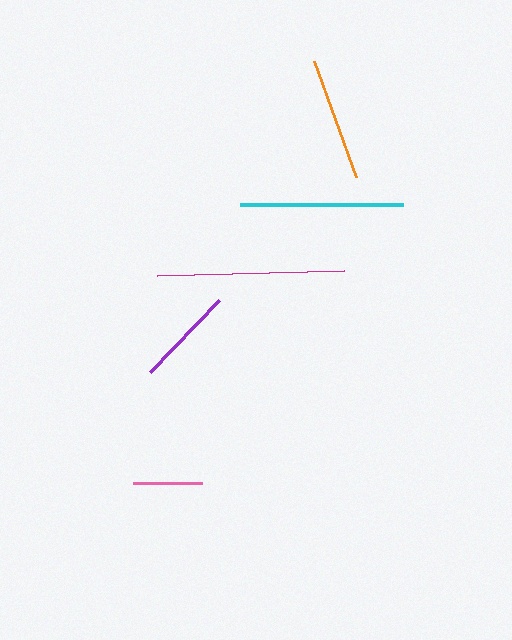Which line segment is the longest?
The magenta line is the longest at approximately 187 pixels.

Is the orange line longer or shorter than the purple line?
The orange line is longer than the purple line.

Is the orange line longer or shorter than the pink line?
The orange line is longer than the pink line.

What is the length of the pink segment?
The pink segment is approximately 69 pixels long.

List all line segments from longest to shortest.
From longest to shortest: magenta, cyan, orange, purple, pink.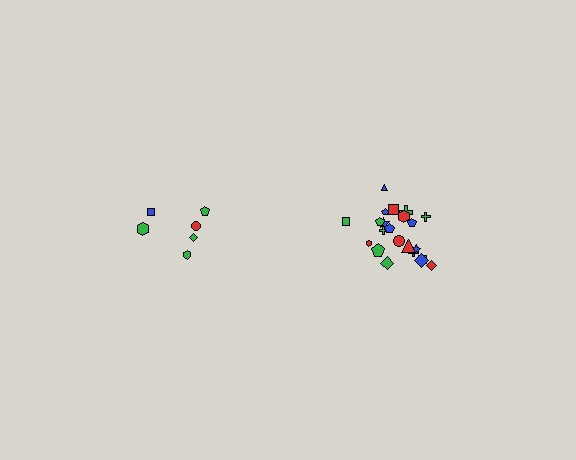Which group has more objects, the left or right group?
The right group.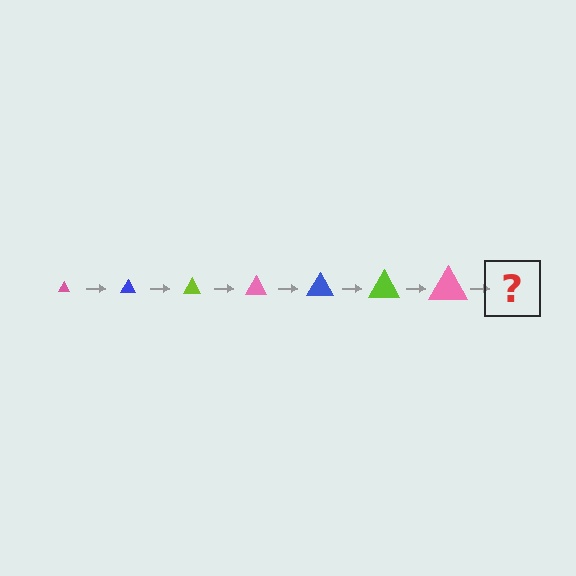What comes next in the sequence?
The next element should be a blue triangle, larger than the previous one.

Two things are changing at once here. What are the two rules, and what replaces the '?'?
The two rules are that the triangle grows larger each step and the color cycles through pink, blue, and lime. The '?' should be a blue triangle, larger than the previous one.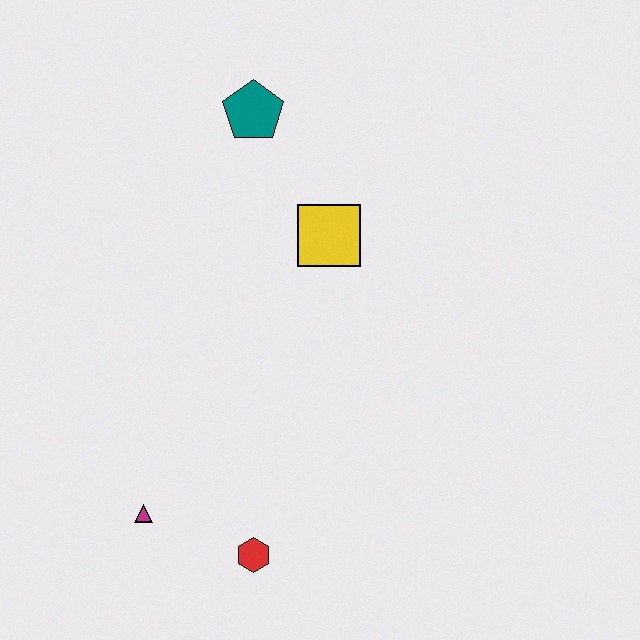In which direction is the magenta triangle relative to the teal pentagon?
The magenta triangle is below the teal pentagon.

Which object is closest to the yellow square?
The teal pentagon is closest to the yellow square.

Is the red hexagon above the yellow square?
No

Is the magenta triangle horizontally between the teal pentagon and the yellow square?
No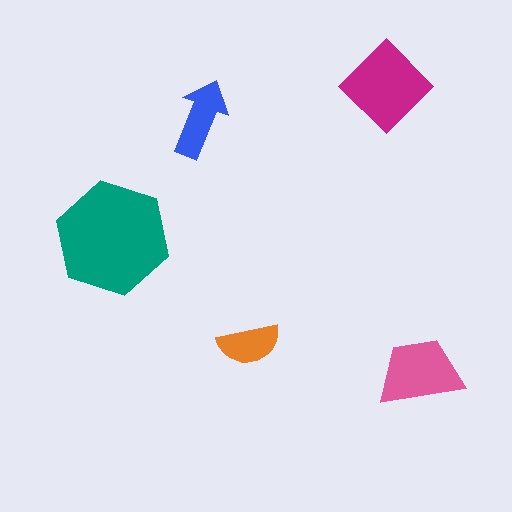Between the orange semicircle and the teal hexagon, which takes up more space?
The teal hexagon.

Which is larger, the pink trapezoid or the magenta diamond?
The magenta diamond.